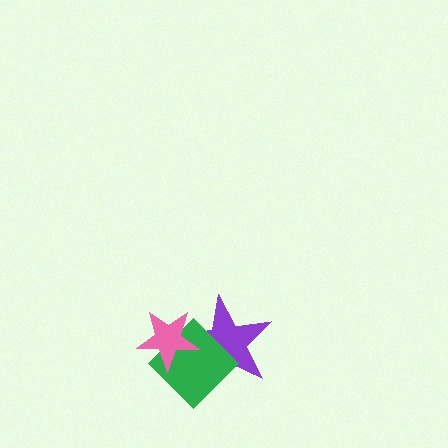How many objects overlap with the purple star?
2 objects overlap with the purple star.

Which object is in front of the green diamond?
The pink star is in front of the green diamond.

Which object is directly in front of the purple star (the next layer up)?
The green diamond is directly in front of the purple star.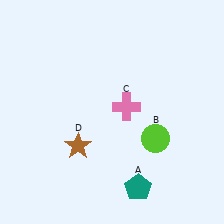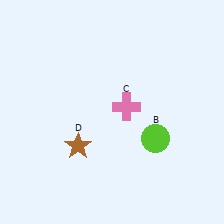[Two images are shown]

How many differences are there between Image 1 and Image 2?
There is 1 difference between the two images.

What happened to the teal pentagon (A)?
The teal pentagon (A) was removed in Image 2. It was in the bottom-right area of Image 1.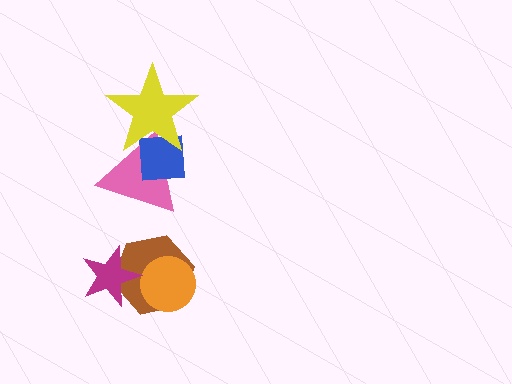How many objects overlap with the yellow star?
2 objects overlap with the yellow star.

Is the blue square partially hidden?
Yes, it is partially covered by another shape.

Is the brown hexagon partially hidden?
Yes, it is partially covered by another shape.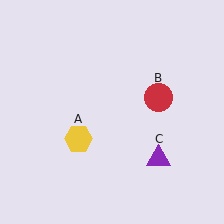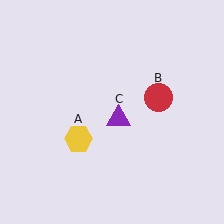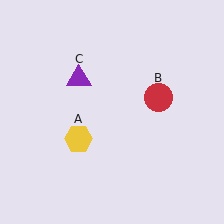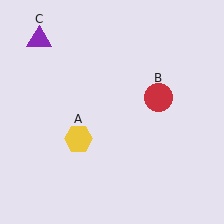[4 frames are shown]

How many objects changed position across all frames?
1 object changed position: purple triangle (object C).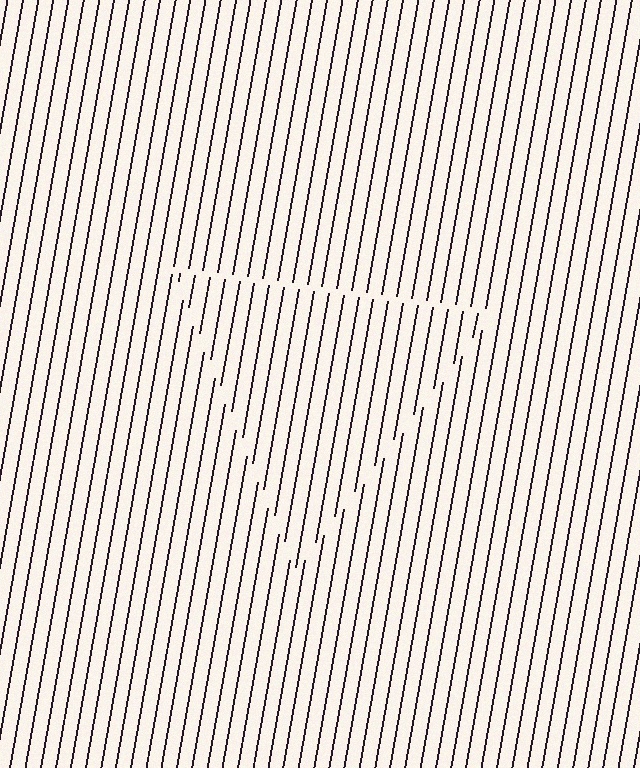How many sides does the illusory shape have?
3 sides — the line-ends trace a triangle.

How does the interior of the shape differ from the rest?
The interior of the shape contains the same grating, shifted by half a period — the contour is defined by the phase discontinuity where line-ends from the inner and outer gratings abut.